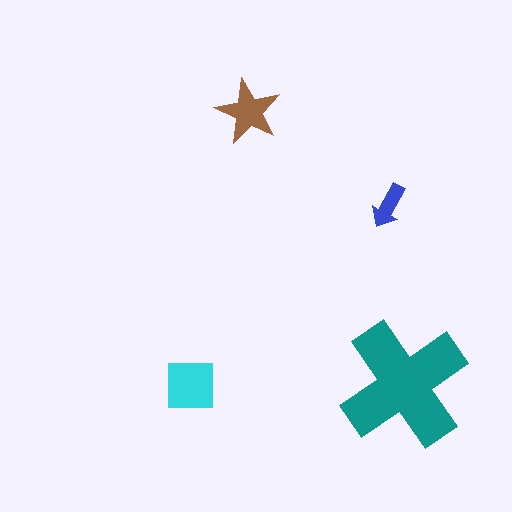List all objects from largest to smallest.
The teal cross, the cyan square, the brown star, the blue arrow.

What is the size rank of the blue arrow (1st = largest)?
4th.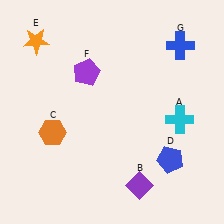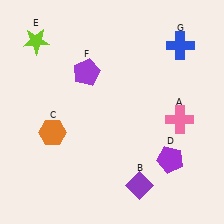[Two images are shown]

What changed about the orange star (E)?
In Image 1, E is orange. In Image 2, it changed to lime.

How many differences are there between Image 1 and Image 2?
There are 3 differences between the two images.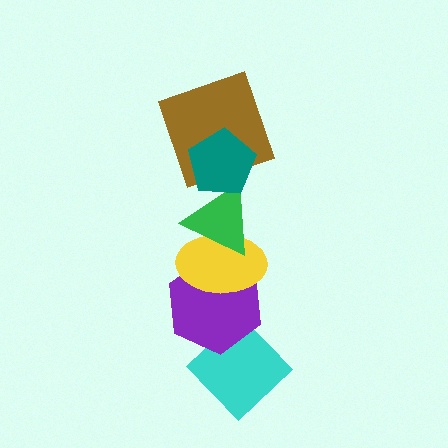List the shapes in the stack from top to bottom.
From top to bottom: the teal pentagon, the brown square, the green triangle, the yellow ellipse, the purple hexagon, the cyan diamond.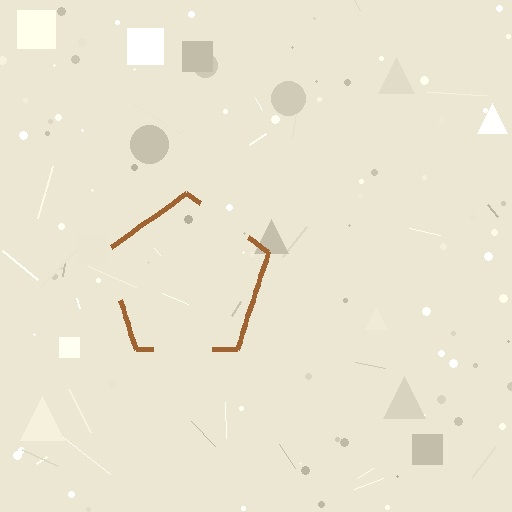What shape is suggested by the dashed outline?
The dashed outline suggests a pentagon.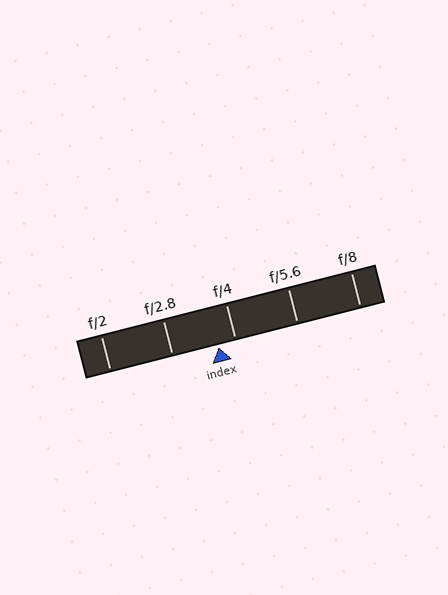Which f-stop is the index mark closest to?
The index mark is closest to f/4.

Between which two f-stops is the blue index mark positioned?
The index mark is between f/2.8 and f/4.